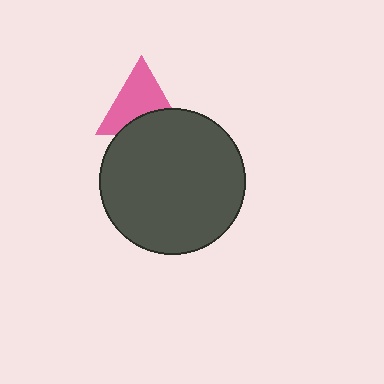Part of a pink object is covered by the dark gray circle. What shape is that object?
It is a triangle.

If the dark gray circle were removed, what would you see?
You would see the complete pink triangle.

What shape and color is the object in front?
The object in front is a dark gray circle.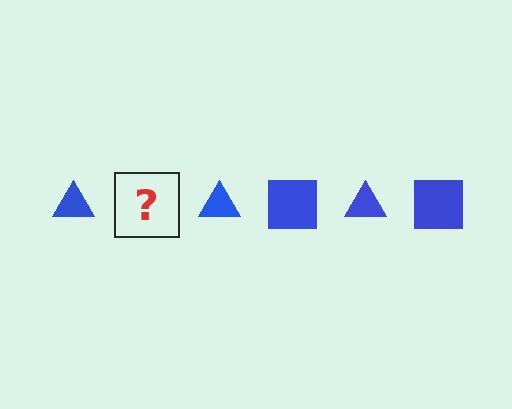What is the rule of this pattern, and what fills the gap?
The rule is that the pattern cycles through triangle, square shapes in blue. The gap should be filled with a blue square.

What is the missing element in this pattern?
The missing element is a blue square.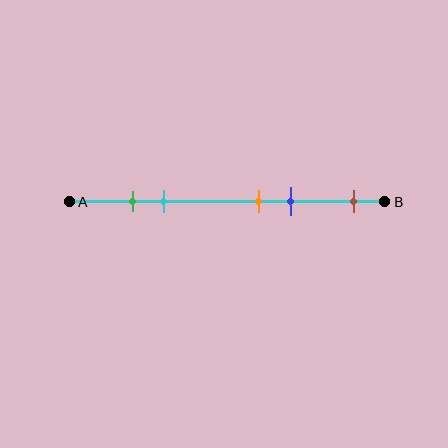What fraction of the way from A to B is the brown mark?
The brown mark is approximately 90% (0.9) of the way from A to B.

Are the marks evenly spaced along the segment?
No, the marks are not evenly spaced.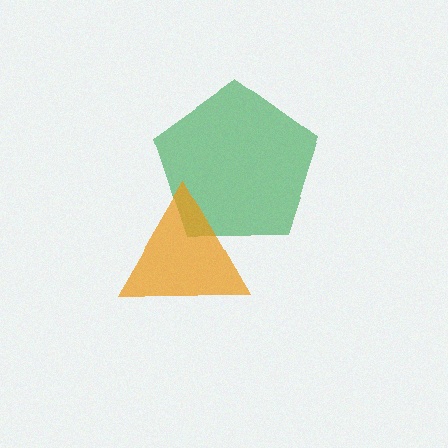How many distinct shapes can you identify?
There are 2 distinct shapes: a green pentagon, an orange triangle.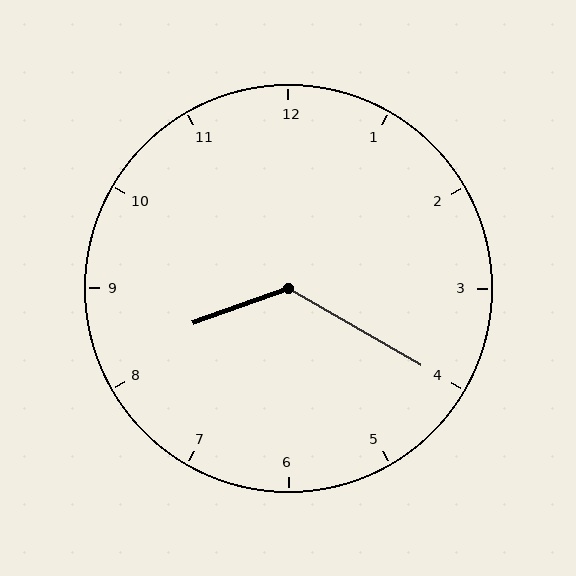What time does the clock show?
8:20.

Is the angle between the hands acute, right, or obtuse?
It is obtuse.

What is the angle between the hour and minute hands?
Approximately 130 degrees.